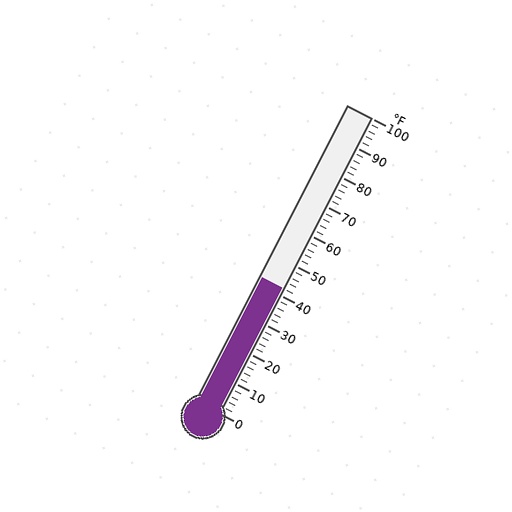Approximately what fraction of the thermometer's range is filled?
The thermometer is filled to approximately 40% of its range.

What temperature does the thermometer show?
The thermometer shows approximately 42°F.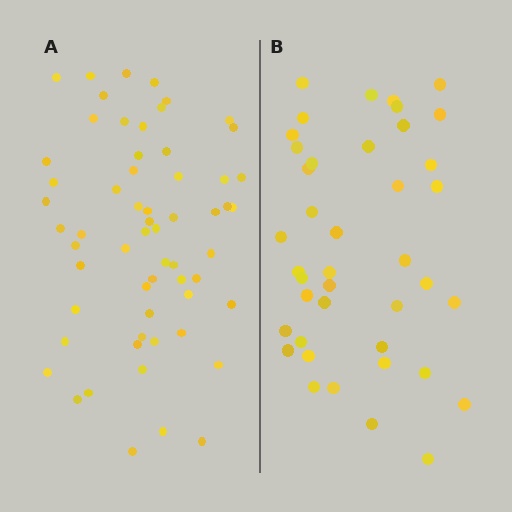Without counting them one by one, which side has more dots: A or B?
Region A (the left region) has more dots.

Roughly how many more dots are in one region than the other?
Region A has approximately 20 more dots than region B.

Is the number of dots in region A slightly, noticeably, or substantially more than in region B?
Region A has substantially more. The ratio is roughly 1.5 to 1.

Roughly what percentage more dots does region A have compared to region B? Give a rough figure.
About 45% more.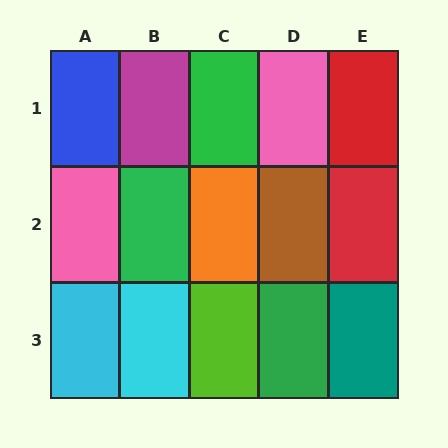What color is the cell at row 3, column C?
Lime.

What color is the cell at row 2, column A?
Pink.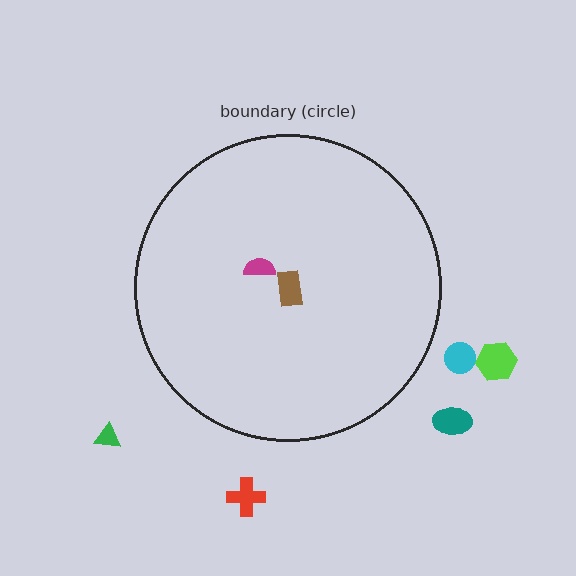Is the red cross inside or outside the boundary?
Outside.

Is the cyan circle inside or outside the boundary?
Outside.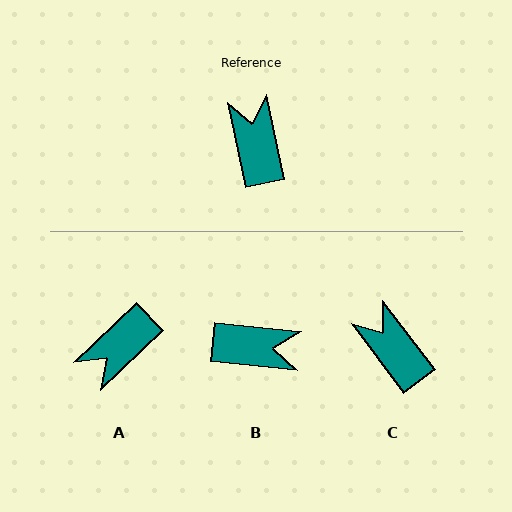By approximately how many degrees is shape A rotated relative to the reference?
Approximately 122 degrees counter-clockwise.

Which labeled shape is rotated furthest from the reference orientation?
A, about 122 degrees away.